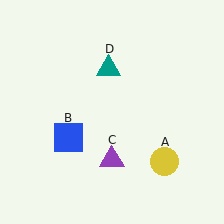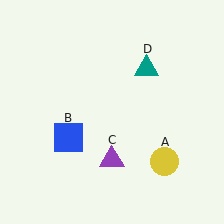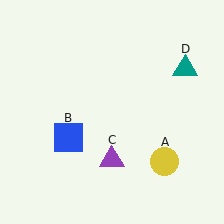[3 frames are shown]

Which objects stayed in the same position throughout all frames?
Yellow circle (object A) and blue square (object B) and purple triangle (object C) remained stationary.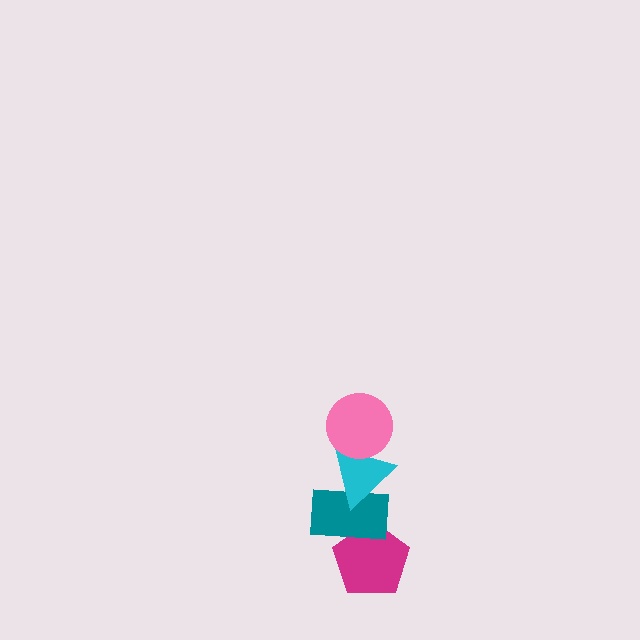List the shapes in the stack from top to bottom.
From top to bottom: the pink circle, the cyan triangle, the teal rectangle, the magenta pentagon.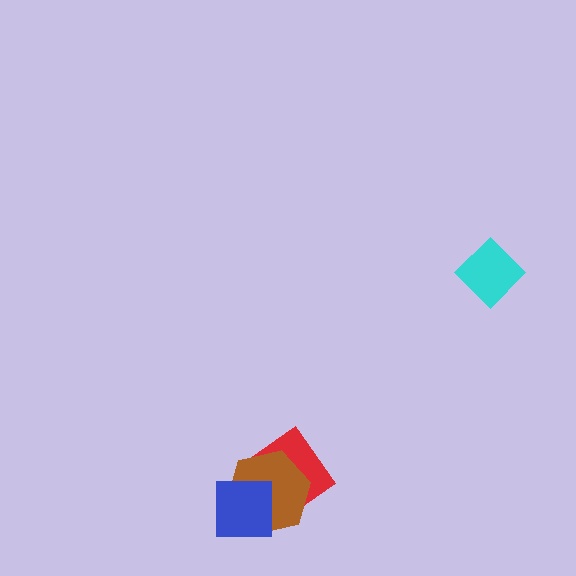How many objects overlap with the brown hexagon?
2 objects overlap with the brown hexagon.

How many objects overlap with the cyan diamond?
0 objects overlap with the cyan diamond.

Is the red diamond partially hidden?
Yes, it is partially covered by another shape.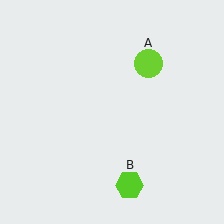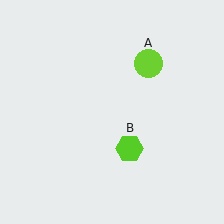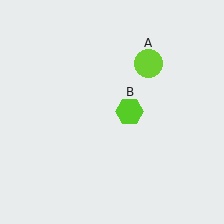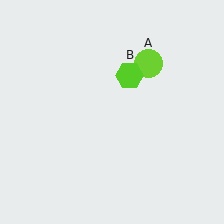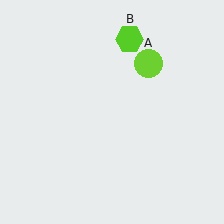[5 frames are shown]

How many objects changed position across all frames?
1 object changed position: lime hexagon (object B).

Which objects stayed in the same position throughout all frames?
Lime circle (object A) remained stationary.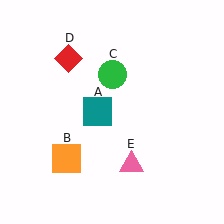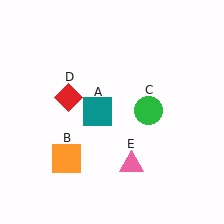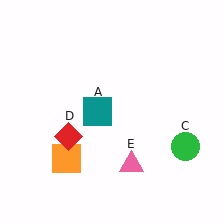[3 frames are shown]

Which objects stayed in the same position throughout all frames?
Teal square (object A) and orange square (object B) and pink triangle (object E) remained stationary.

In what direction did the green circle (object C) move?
The green circle (object C) moved down and to the right.